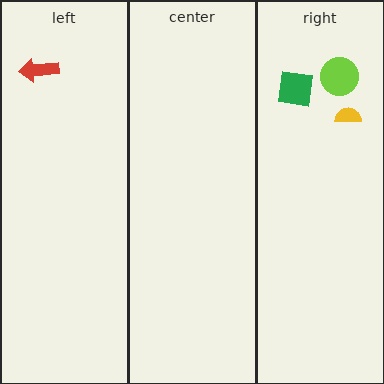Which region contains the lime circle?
The right region.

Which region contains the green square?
The right region.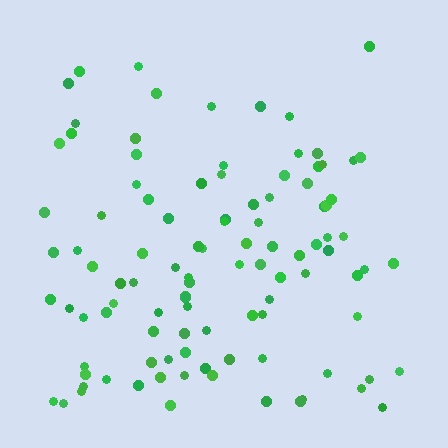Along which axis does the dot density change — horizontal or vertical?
Vertical.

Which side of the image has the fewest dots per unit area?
The top.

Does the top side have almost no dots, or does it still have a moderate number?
Still a moderate number, just noticeably fewer than the bottom.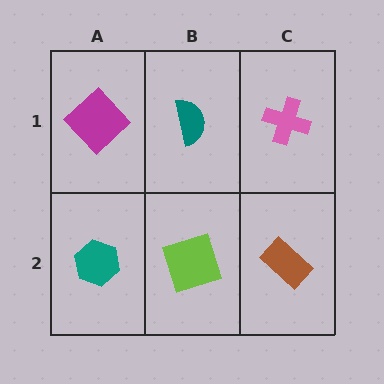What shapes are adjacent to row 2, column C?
A pink cross (row 1, column C), a lime square (row 2, column B).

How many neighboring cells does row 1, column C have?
2.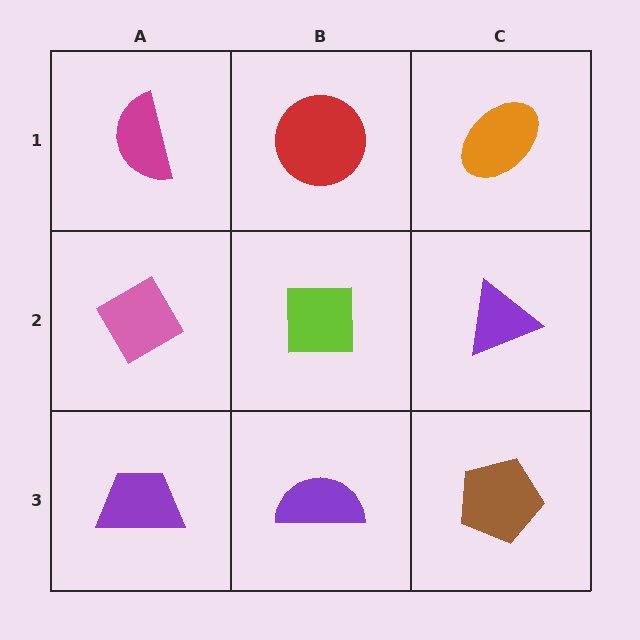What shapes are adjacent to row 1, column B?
A lime square (row 2, column B), a magenta semicircle (row 1, column A), an orange ellipse (row 1, column C).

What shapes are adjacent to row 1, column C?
A purple triangle (row 2, column C), a red circle (row 1, column B).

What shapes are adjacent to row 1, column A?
A pink diamond (row 2, column A), a red circle (row 1, column B).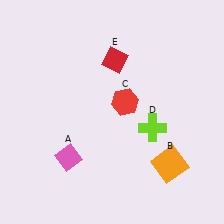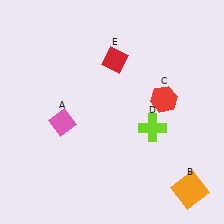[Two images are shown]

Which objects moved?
The objects that moved are: the pink diamond (A), the orange square (B), the red hexagon (C).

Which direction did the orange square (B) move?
The orange square (B) moved down.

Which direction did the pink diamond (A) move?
The pink diamond (A) moved up.